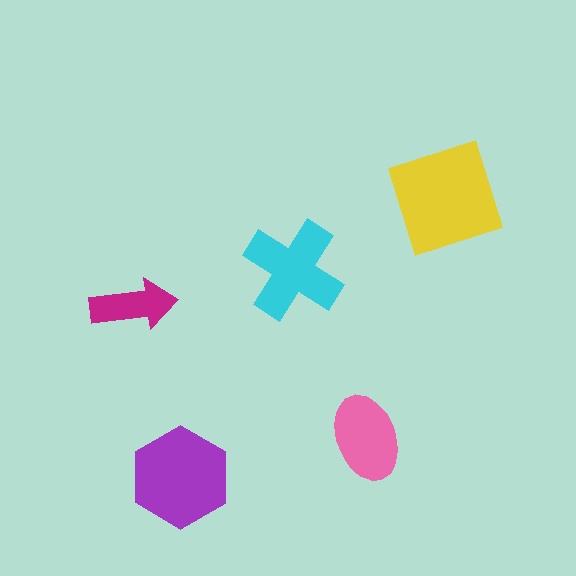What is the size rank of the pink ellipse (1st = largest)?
4th.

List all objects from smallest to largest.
The magenta arrow, the pink ellipse, the cyan cross, the purple hexagon, the yellow diamond.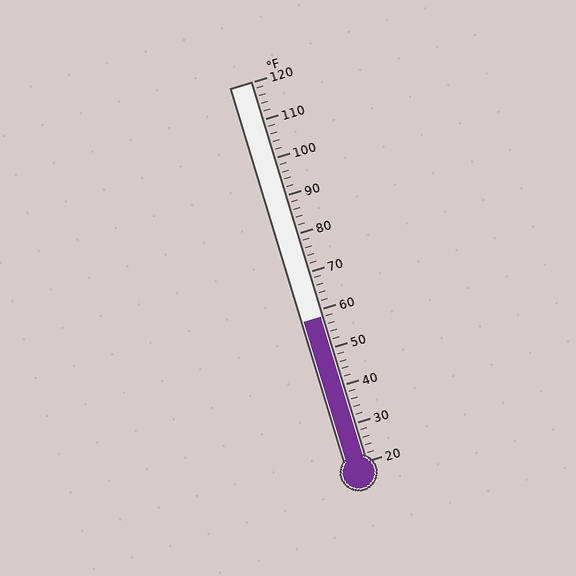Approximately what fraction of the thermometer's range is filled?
The thermometer is filled to approximately 40% of its range.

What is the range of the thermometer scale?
The thermometer scale ranges from 20°F to 120°F.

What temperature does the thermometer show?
The thermometer shows approximately 58°F.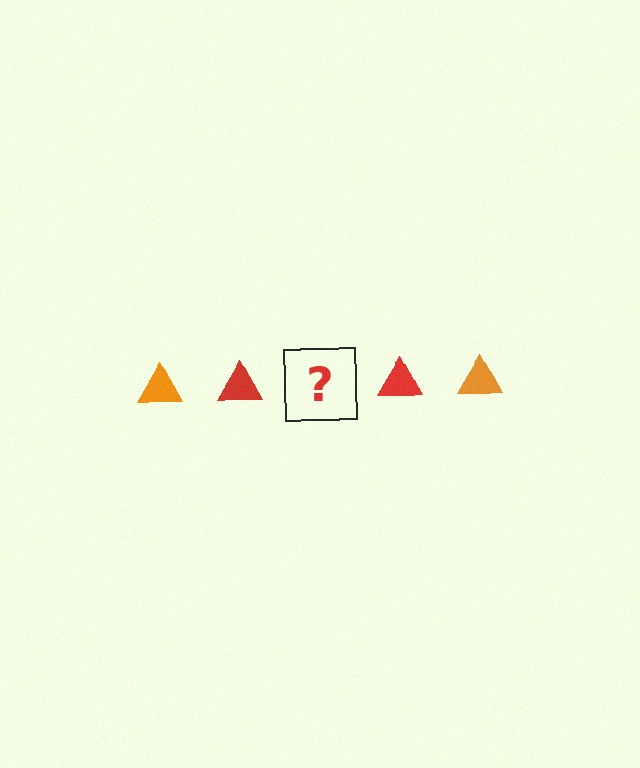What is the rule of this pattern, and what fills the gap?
The rule is that the pattern cycles through orange, red triangles. The gap should be filled with an orange triangle.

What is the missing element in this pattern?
The missing element is an orange triangle.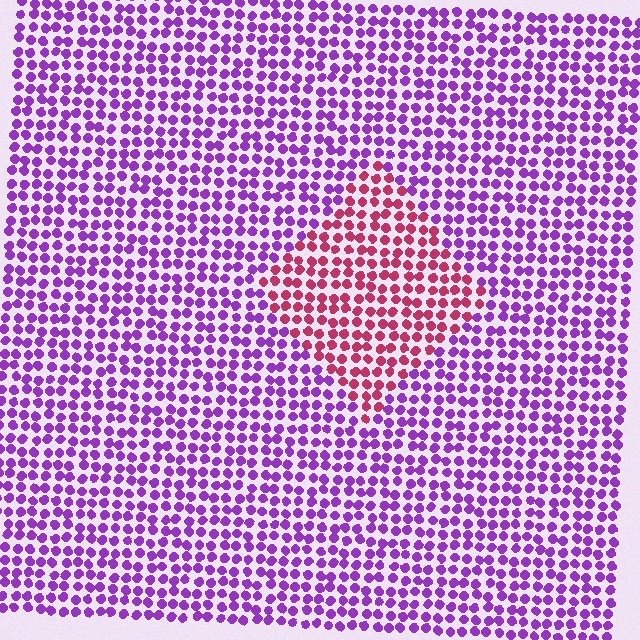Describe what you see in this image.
The image is filled with small purple elements in a uniform arrangement. A diamond-shaped region is visible where the elements are tinted to a slightly different hue, forming a subtle color boundary.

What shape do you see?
I see a diamond.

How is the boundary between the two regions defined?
The boundary is defined purely by a slight shift in hue (about 56 degrees). Spacing, size, and orientation are identical on both sides.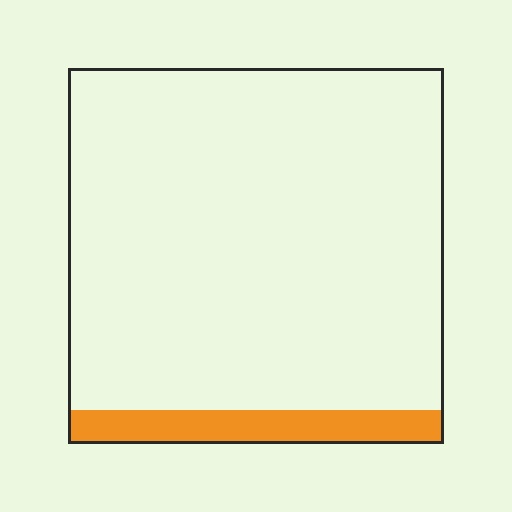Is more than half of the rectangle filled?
No.